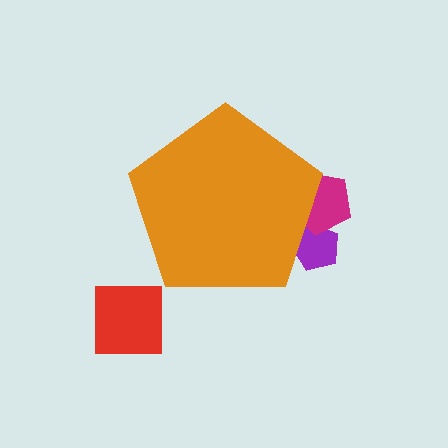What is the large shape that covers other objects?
An orange pentagon.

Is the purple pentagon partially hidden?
Yes, the purple pentagon is partially hidden behind the orange pentagon.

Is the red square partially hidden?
No, the red square is fully visible.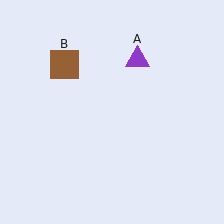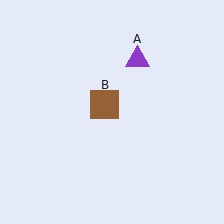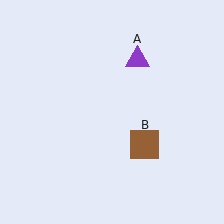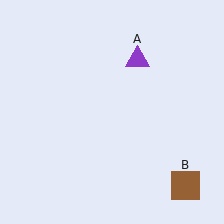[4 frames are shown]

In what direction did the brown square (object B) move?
The brown square (object B) moved down and to the right.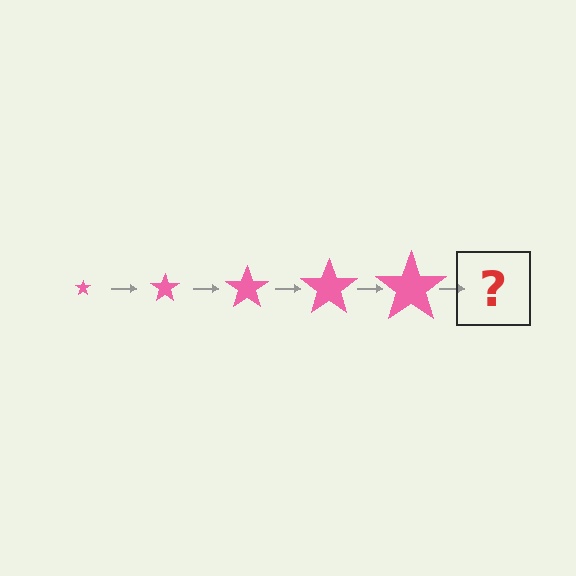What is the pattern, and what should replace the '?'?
The pattern is that the star gets progressively larger each step. The '?' should be a pink star, larger than the previous one.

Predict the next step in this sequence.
The next step is a pink star, larger than the previous one.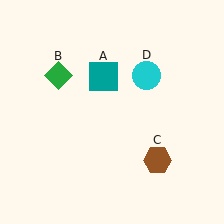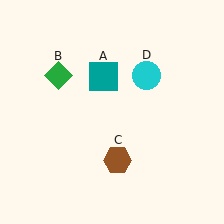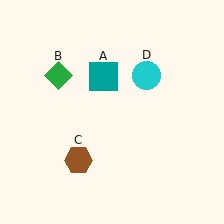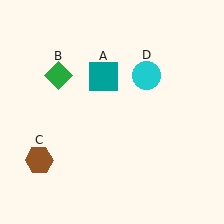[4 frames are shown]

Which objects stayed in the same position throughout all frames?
Teal square (object A) and green diamond (object B) and cyan circle (object D) remained stationary.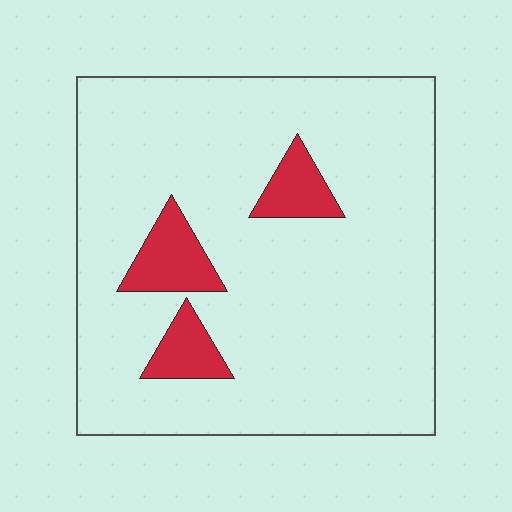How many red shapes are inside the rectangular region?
3.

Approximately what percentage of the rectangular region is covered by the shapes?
Approximately 10%.